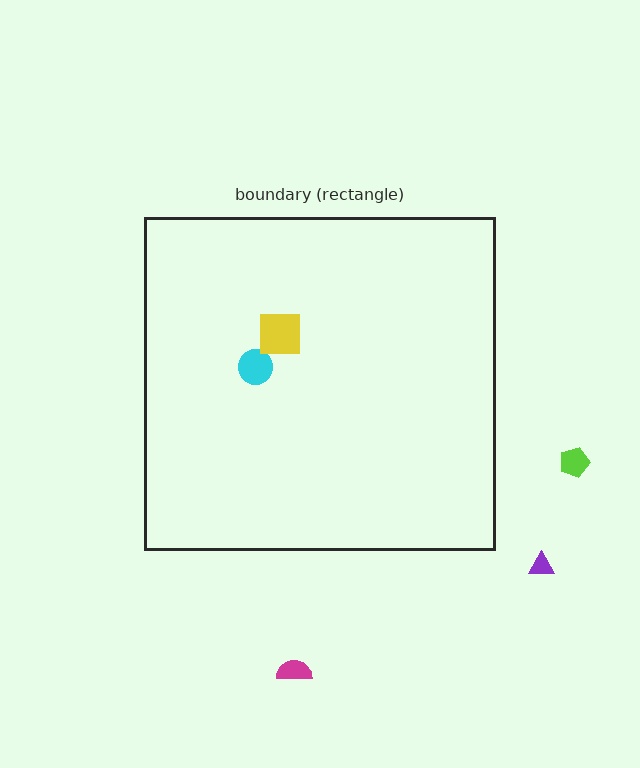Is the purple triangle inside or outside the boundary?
Outside.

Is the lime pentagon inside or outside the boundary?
Outside.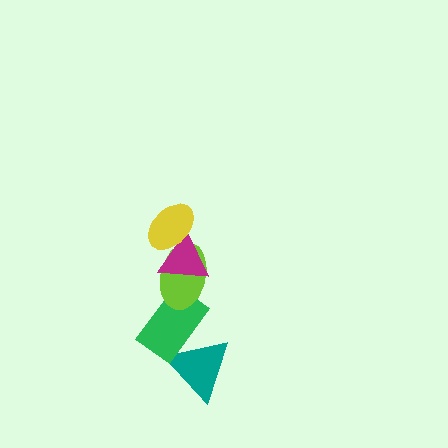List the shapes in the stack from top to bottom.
From top to bottom: the yellow ellipse, the magenta triangle, the lime ellipse, the green rectangle, the teal triangle.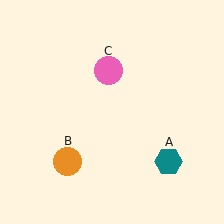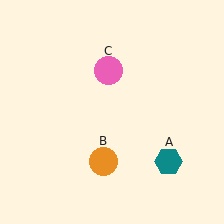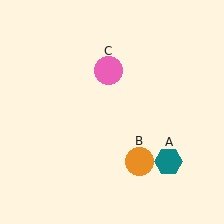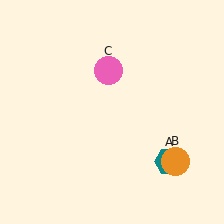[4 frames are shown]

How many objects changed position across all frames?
1 object changed position: orange circle (object B).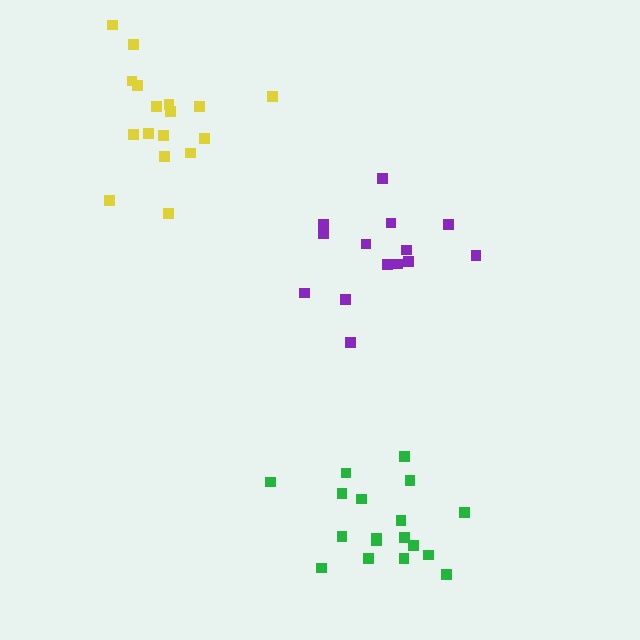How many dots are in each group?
Group 1: 18 dots, Group 2: 15 dots, Group 3: 17 dots (50 total).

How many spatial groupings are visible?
There are 3 spatial groupings.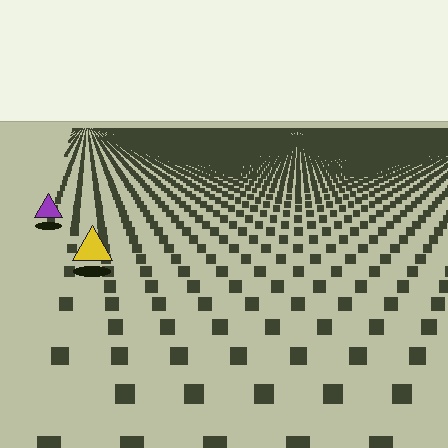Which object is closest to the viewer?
The yellow triangle is closest. The texture marks near it are larger and more spread out.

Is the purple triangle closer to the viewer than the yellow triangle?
No. The yellow triangle is closer — you can tell from the texture gradient: the ground texture is coarser near it.